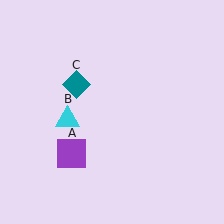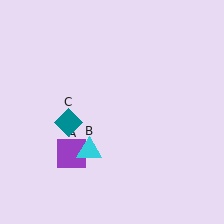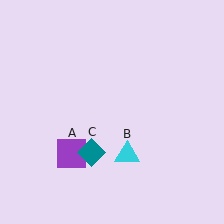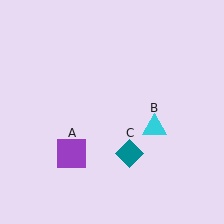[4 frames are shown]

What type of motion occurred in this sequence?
The cyan triangle (object B), teal diamond (object C) rotated counterclockwise around the center of the scene.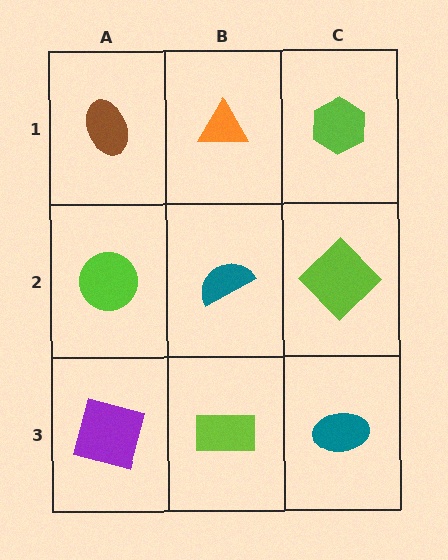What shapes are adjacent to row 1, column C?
A lime diamond (row 2, column C), an orange triangle (row 1, column B).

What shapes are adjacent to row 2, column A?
A brown ellipse (row 1, column A), a purple square (row 3, column A), a teal semicircle (row 2, column B).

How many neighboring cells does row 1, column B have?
3.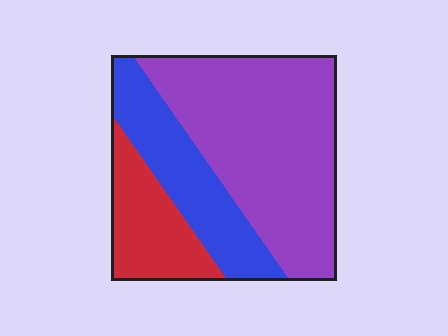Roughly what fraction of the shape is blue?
Blue covers roughly 25% of the shape.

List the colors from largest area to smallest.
From largest to smallest: purple, blue, red.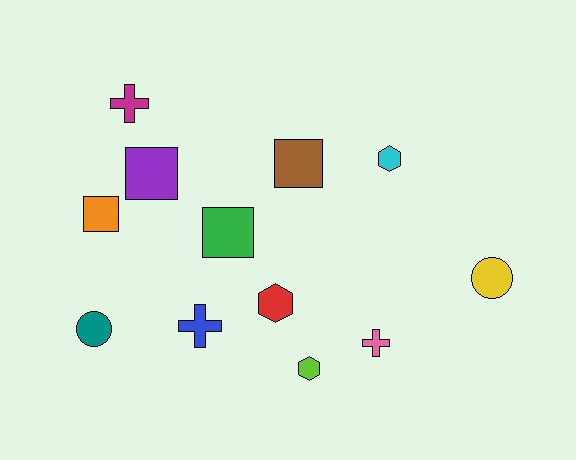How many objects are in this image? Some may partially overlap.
There are 12 objects.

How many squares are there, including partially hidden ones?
There are 4 squares.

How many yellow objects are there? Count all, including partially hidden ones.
There is 1 yellow object.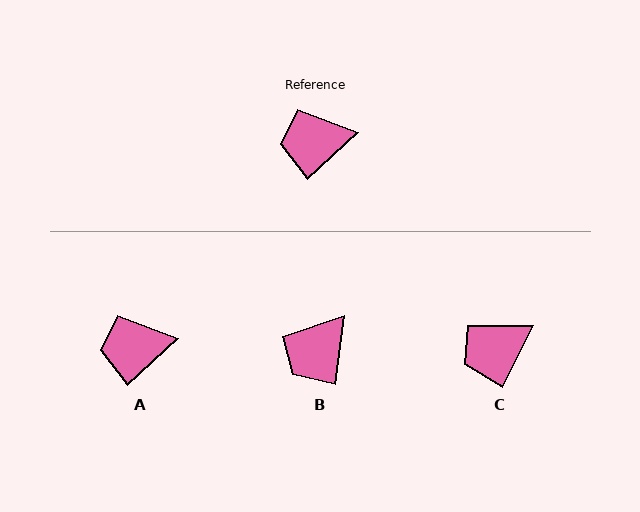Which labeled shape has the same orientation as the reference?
A.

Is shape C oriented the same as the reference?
No, it is off by about 21 degrees.